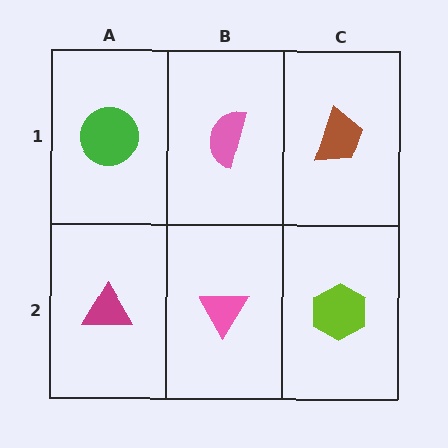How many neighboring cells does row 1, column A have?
2.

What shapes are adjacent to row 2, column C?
A brown trapezoid (row 1, column C), a pink triangle (row 2, column B).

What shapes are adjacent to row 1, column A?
A magenta triangle (row 2, column A), a pink semicircle (row 1, column B).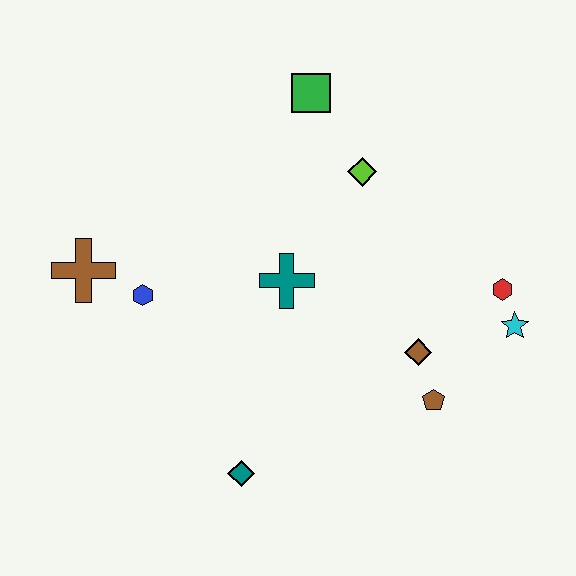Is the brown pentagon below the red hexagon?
Yes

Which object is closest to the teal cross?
The lime diamond is closest to the teal cross.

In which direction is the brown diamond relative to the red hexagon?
The brown diamond is to the left of the red hexagon.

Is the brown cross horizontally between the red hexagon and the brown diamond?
No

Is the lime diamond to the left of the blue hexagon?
No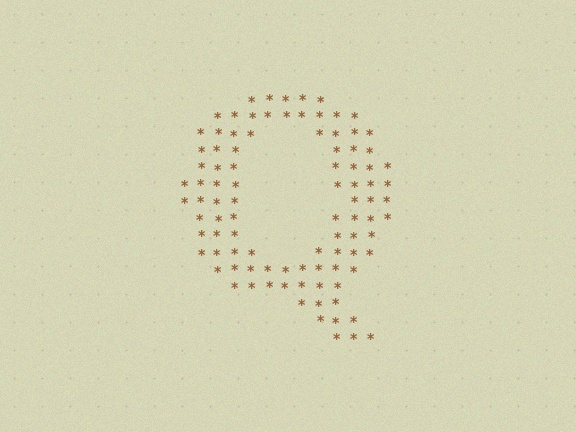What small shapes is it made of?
It is made of small asterisks.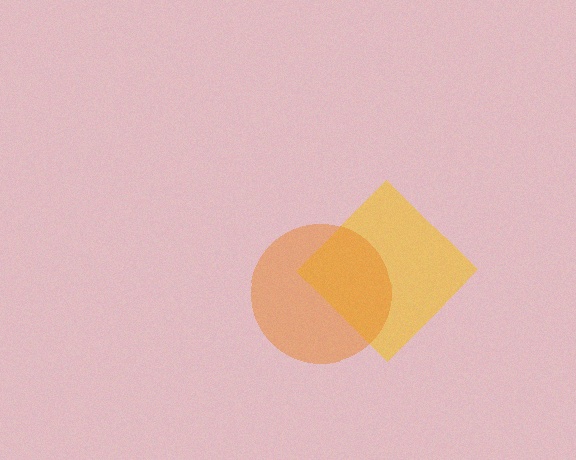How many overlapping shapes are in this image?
There are 2 overlapping shapes in the image.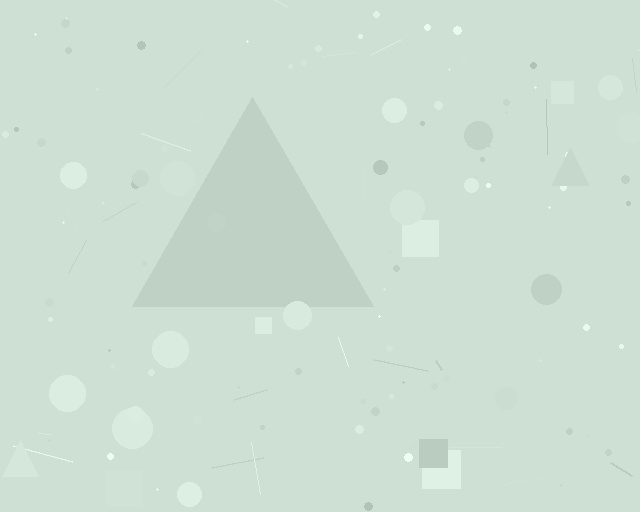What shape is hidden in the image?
A triangle is hidden in the image.